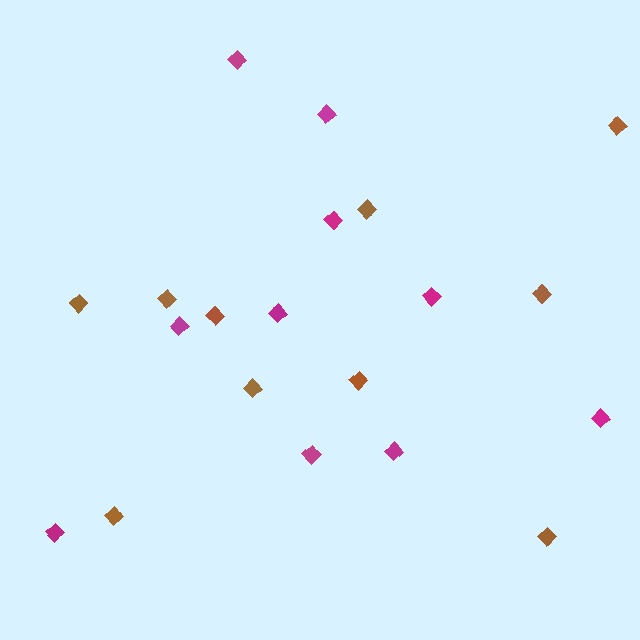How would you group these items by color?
There are 2 groups: one group of brown diamonds (10) and one group of magenta diamonds (10).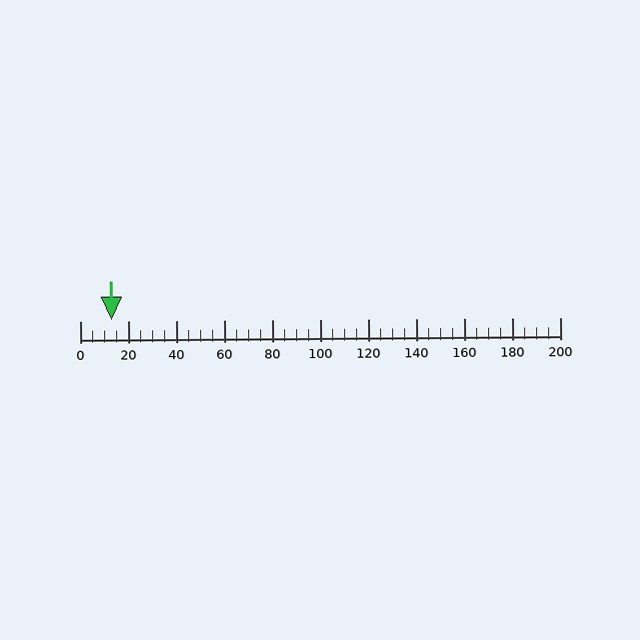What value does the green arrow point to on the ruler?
The green arrow points to approximately 13.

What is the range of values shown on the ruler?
The ruler shows values from 0 to 200.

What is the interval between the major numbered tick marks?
The major tick marks are spaced 20 units apart.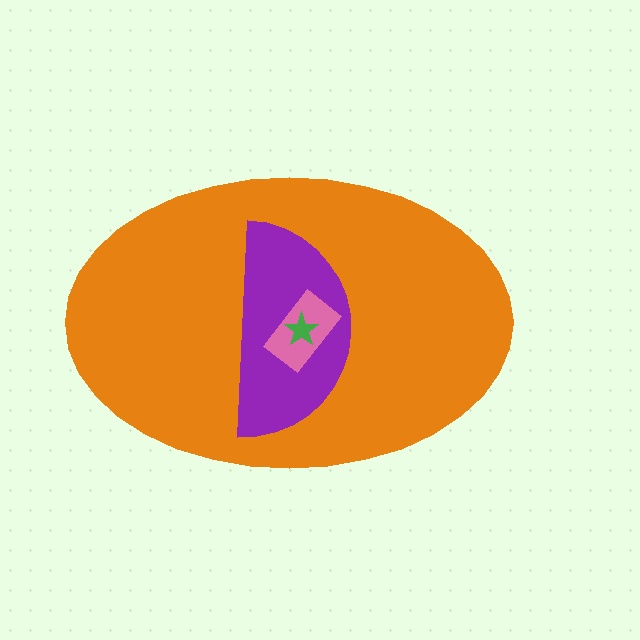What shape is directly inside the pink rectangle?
The green star.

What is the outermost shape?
The orange ellipse.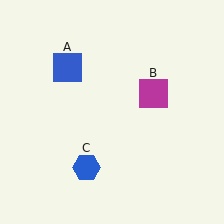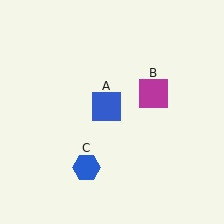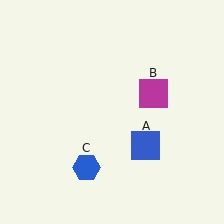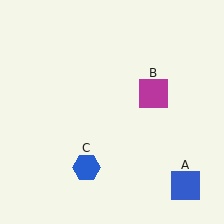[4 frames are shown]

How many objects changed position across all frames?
1 object changed position: blue square (object A).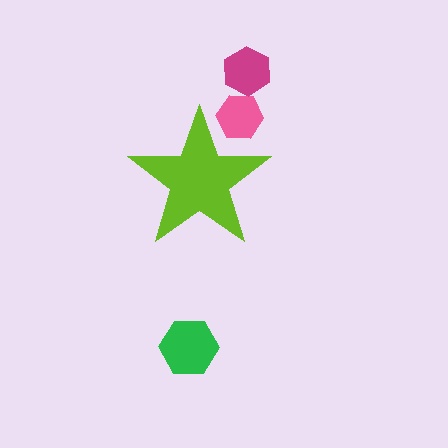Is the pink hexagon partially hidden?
Yes, the pink hexagon is partially hidden behind the lime star.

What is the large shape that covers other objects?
A lime star.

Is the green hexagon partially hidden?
No, the green hexagon is fully visible.